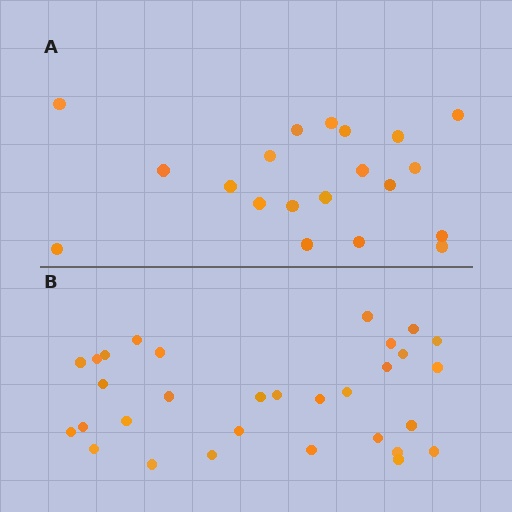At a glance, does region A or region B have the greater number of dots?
Region B (the bottom region) has more dots.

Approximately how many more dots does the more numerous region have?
Region B has roughly 12 or so more dots than region A.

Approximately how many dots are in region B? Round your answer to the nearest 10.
About 30 dots. (The exact count is 31, which rounds to 30.)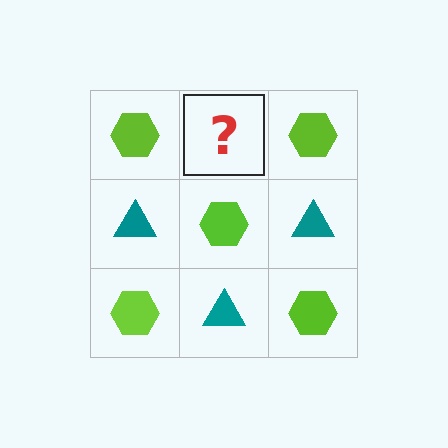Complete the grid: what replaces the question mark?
The question mark should be replaced with a teal triangle.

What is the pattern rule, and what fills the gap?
The rule is that it alternates lime hexagon and teal triangle in a checkerboard pattern. The gap should be filled with a teal triangle.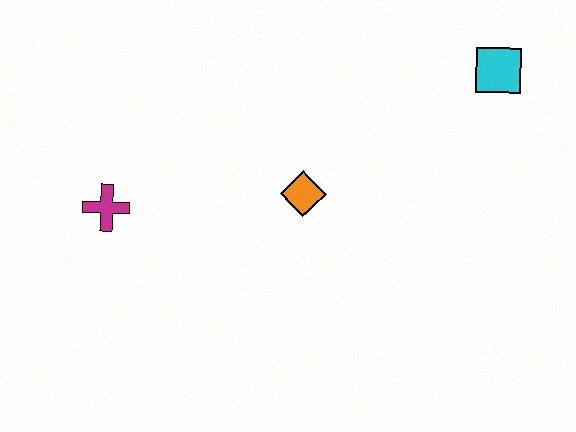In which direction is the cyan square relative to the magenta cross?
The cyan square is to the right of the magenta cross.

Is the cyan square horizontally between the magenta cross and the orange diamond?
No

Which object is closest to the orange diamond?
The magenta cross is closest to the orange diamond.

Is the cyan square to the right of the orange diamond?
Yes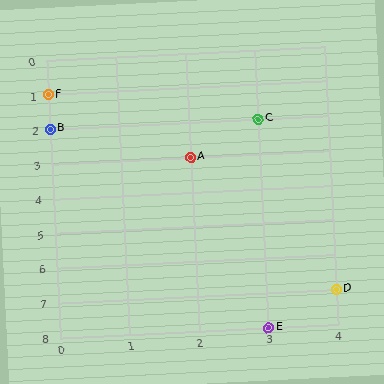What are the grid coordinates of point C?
Point C is at grid coordinates (3, 2).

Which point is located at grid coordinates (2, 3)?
Point A is at (2, 3).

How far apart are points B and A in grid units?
Points B and A are 2 columns and 1 row apart (about 2.2 grid units diagonally).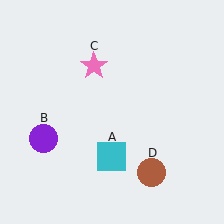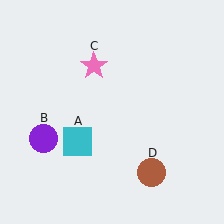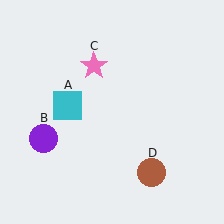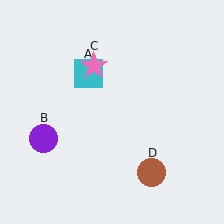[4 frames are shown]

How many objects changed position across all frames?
1 object changed position: cyan square (object A).